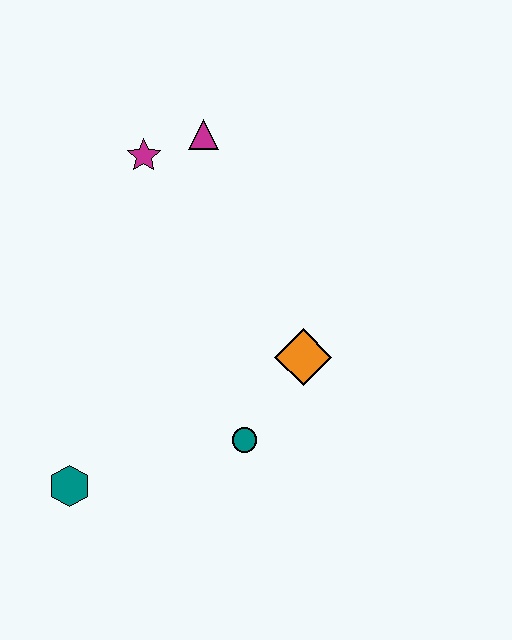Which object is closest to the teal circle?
The orange diamond is closest to the teal circle.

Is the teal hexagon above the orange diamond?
No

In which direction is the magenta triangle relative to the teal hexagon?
The magenta triangle is above the teal hexagon.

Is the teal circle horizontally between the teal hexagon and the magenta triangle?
No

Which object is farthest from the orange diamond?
The teal hexagon is farthest from the orange diamond.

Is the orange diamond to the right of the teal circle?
Yes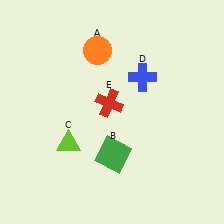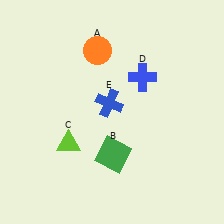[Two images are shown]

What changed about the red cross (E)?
In Image 1, E is red. In Image 2, it changed to blue.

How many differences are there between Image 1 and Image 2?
There is 1 difference between the two images.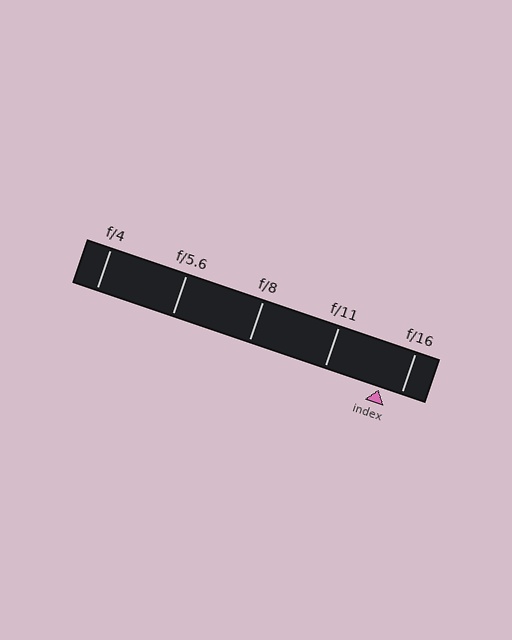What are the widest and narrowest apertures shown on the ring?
The widest aperture shown is f/4 and the narrowest is f/16.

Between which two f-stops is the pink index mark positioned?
The index mark is between f/11 and f/16.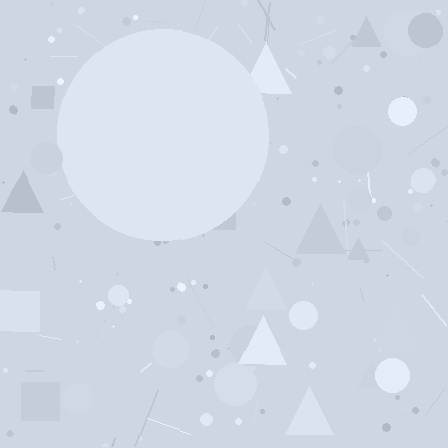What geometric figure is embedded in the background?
A circle is embedded in the background.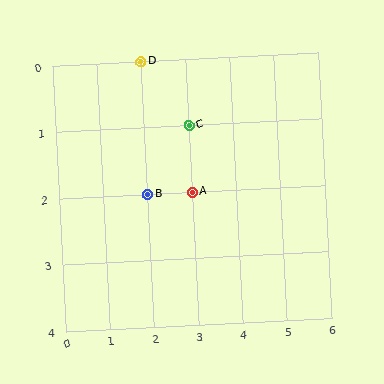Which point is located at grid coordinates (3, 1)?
Point C is at (3, 1).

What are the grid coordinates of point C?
Point C is at grid coordinates (3, 1).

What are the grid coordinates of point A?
Point A is at grid coordinates (3, 2).